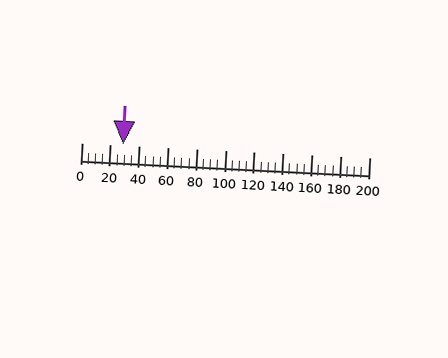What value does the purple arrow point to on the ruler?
The purple arrow points to approximately 29.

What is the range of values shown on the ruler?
The ruler shows values from 0 to 200.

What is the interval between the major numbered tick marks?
The major tick marks are spaced 20 units apart.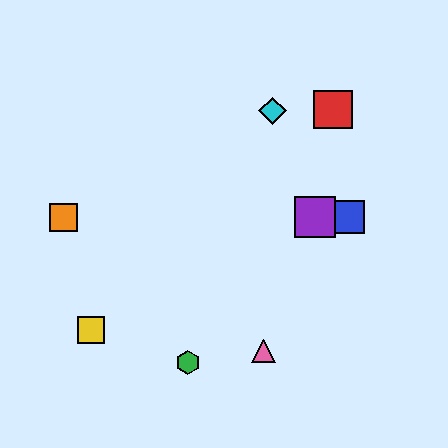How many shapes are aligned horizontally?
3 shapes (the blue square, the purple square, the orange square) are aligned horizontally.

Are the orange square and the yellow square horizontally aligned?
No, the orange square is at y≈217 and the yellow square is at y≈330.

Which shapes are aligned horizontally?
The blue square, the purple square, the orange square are aligned horizontally.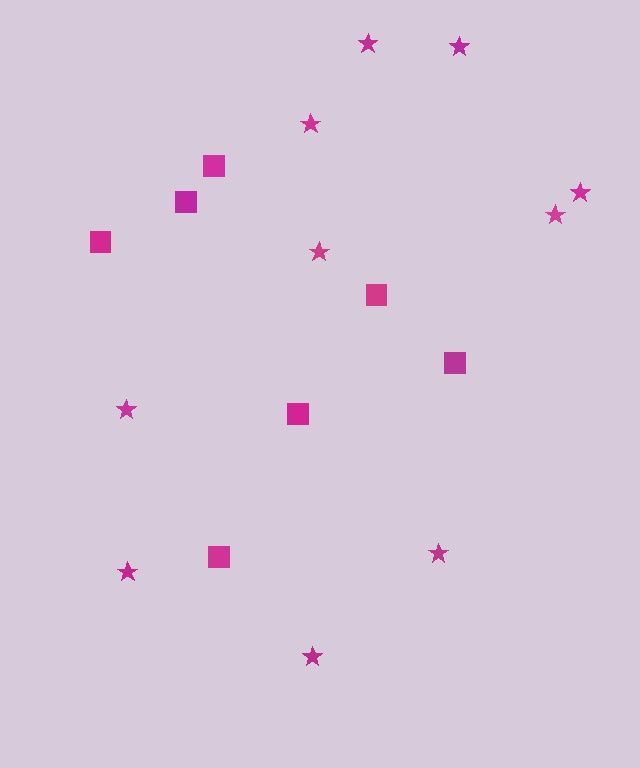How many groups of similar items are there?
There are 2 groups: one group of squares (7) and one group of stars (10).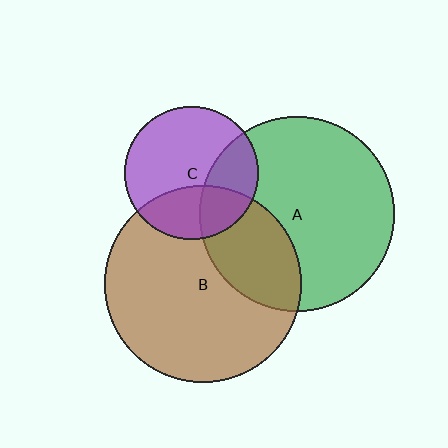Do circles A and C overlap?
Yes.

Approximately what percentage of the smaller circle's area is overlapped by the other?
Approximately 30%.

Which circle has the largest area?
Circle B (brown).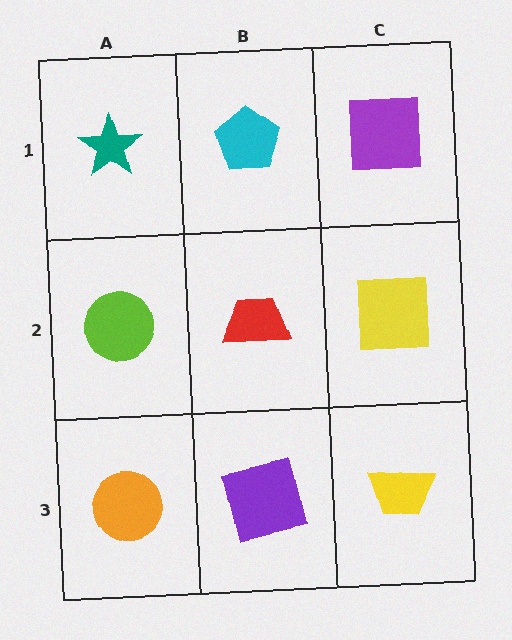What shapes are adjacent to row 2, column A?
A teal star (row 1, column A), an orange circle (row 3, column A), a red trapezoid (row 2, column B).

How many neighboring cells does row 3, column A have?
2.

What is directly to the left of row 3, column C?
A purple square.